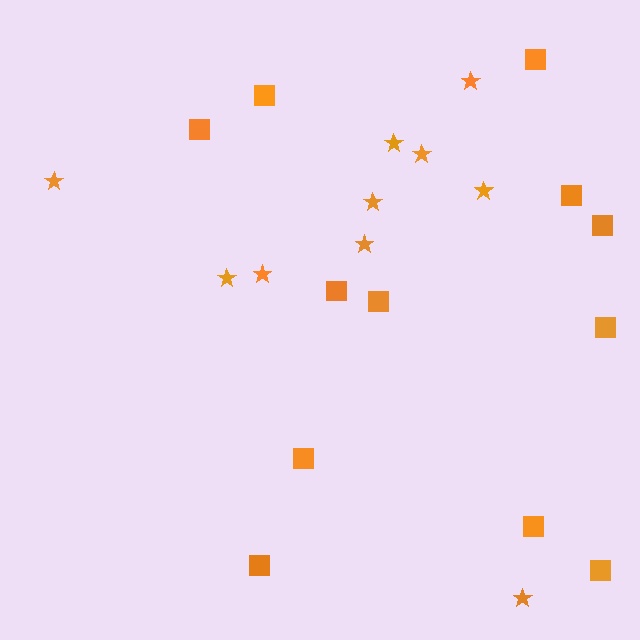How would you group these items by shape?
There are 2 groups: one group of squares (12) and one group of stars (10).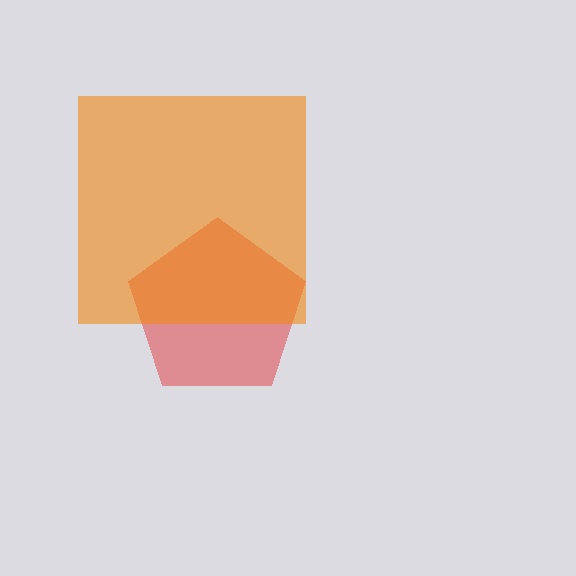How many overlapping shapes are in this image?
There are 2 overlapping shapes in the image.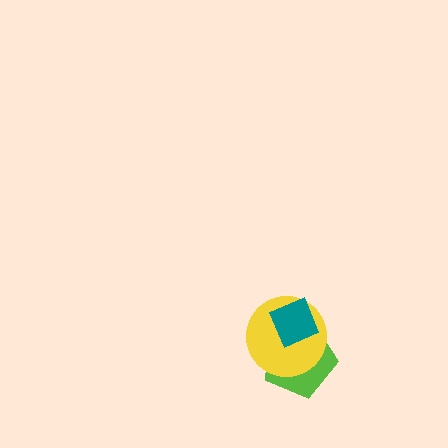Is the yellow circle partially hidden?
Yes, it is partially covered by another shape.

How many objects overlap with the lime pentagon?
2 objects overlap with the lime pentagon.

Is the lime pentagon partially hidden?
Yes, it is partially covered by another shape.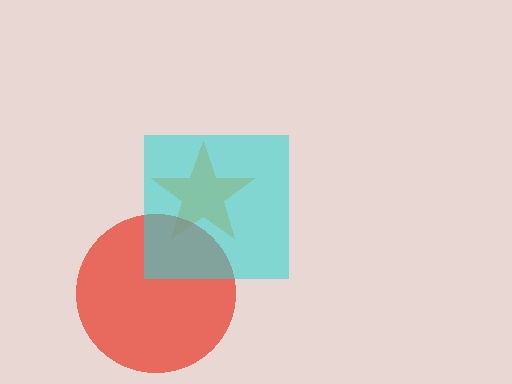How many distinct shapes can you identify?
There are 3 distinct shapes: an orange star, a red circle, a cyan square.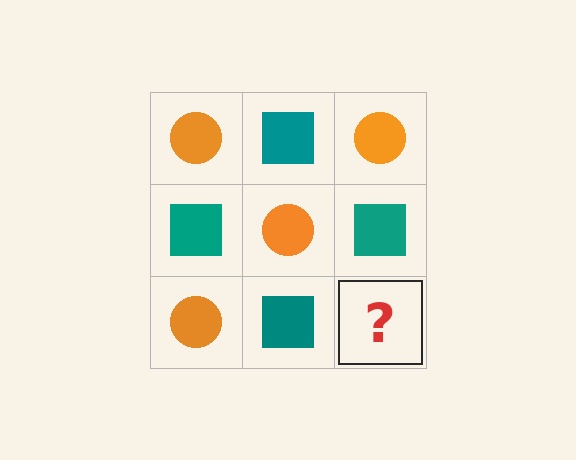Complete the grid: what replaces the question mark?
The question mark should be replaced with an orange circle.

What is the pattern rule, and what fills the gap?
The rule is that it alternates orange circle and teal square in a checkerboard pattern. The gap should be filled with an orange circle.